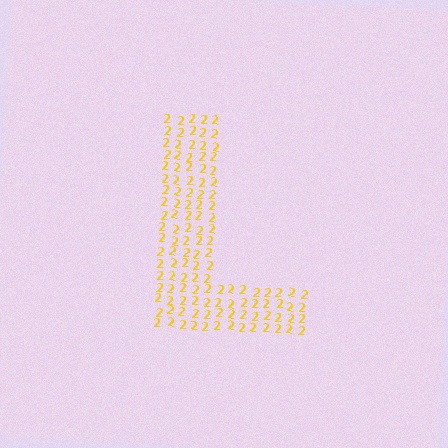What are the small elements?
The small elements are digit 2's.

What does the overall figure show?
The overall figure shows the letter L.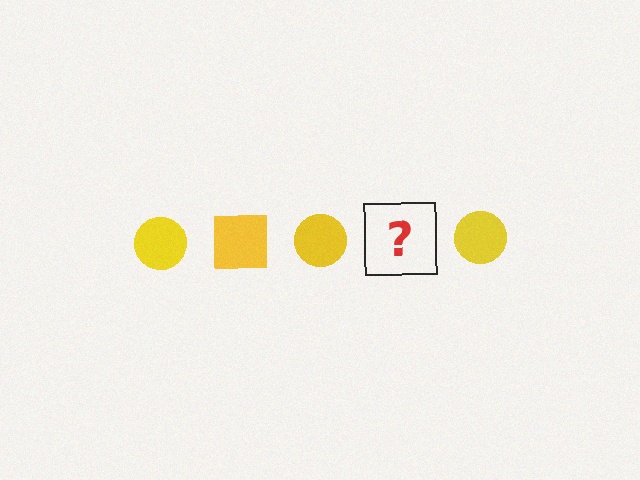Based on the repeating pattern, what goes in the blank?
The blank should be a yellow square.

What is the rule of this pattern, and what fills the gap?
The rule is that the pattern cycles through circle, square shapes in yellow. The gap should be filled with a yellow square.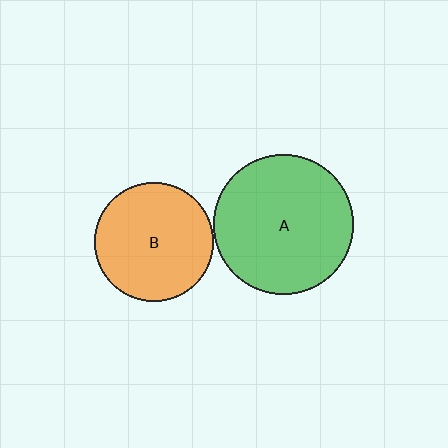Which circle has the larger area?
Circle A (green).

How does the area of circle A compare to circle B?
Approximately 1.4 times.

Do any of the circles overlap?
No, none of the circles overlap.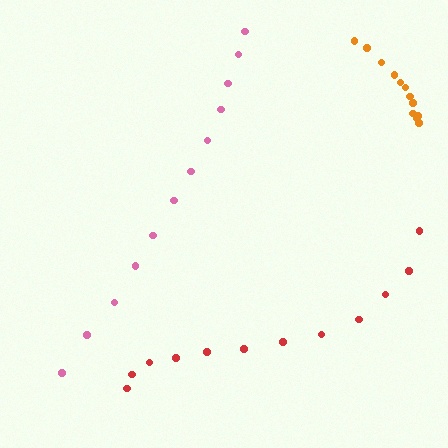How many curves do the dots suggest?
There are 3 distinct paths.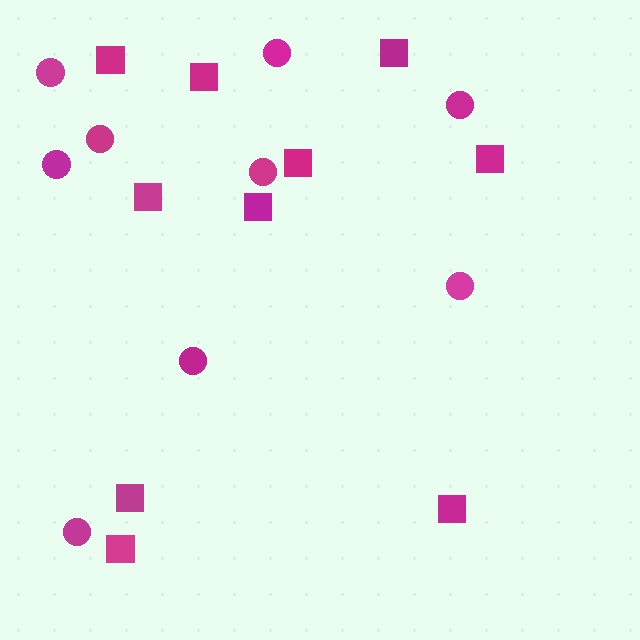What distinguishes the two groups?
There are 2 groups: one group of squares (10) and one group of circles (9).